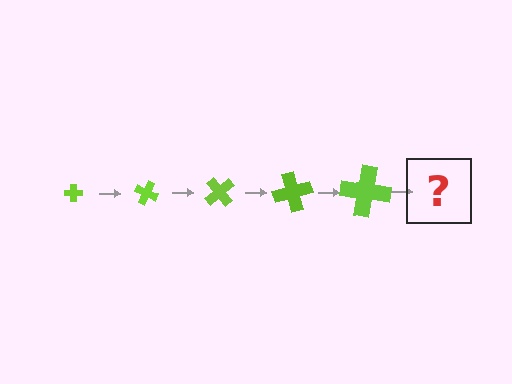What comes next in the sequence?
The next element should be a cross, larger than the previous one and rotated 125 degrees from the start.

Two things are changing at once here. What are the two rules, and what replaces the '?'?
The two rules are that the cross grows larger each step and it rotates 25 degrees each step. The '?' should be a cross, larger than the previous one and rotated 125 degrees from the start.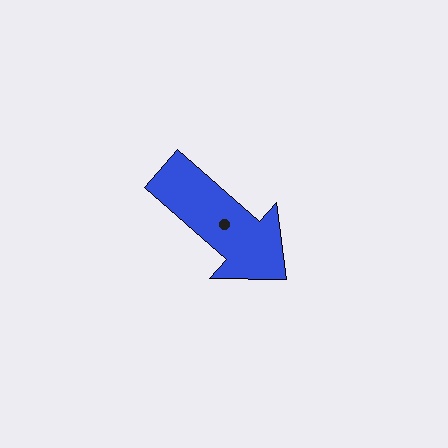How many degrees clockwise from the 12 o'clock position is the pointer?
Approximately 131 degrees.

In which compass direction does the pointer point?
Southeast.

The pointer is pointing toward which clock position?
Roughly 4 o'clock.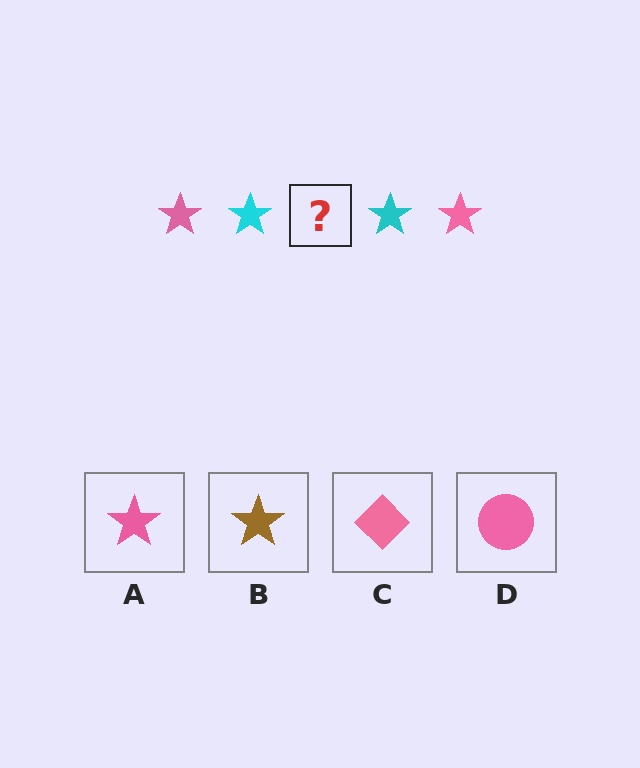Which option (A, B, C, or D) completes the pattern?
A.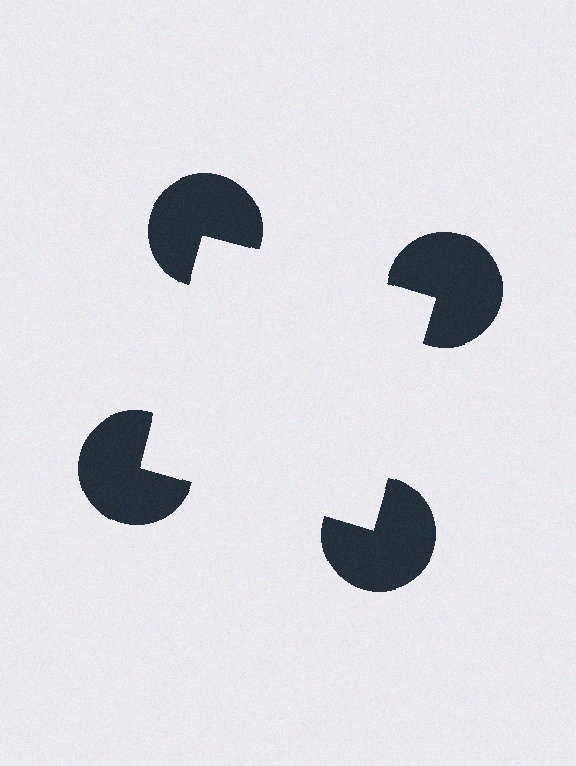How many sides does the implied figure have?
4 sides.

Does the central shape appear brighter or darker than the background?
It typically appears slightly brighter than the background, even though no actual brightness change is drawn.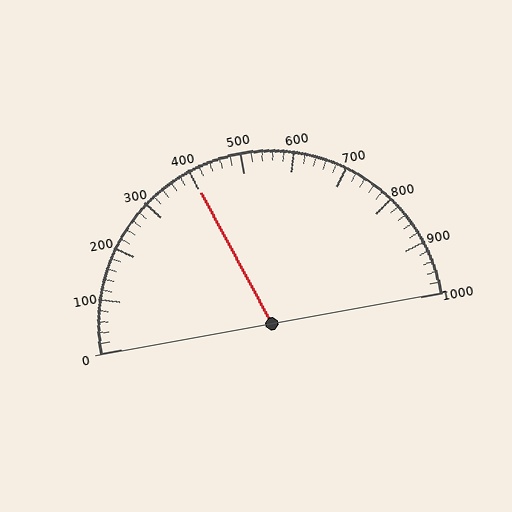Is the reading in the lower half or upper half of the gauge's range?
The reading is in the lower half of the range (0 to 1000).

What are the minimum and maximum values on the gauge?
The gauge ranges from 0 to 1000.